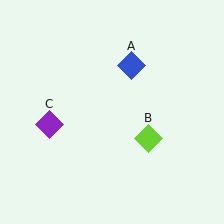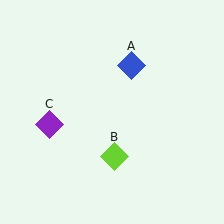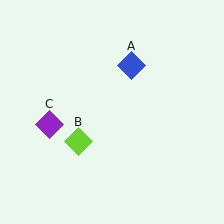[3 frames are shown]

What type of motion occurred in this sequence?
The lime diamond (object B) rotated clockwise around the center of the scene.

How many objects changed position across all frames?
1 object changed position: lime diamond (object B).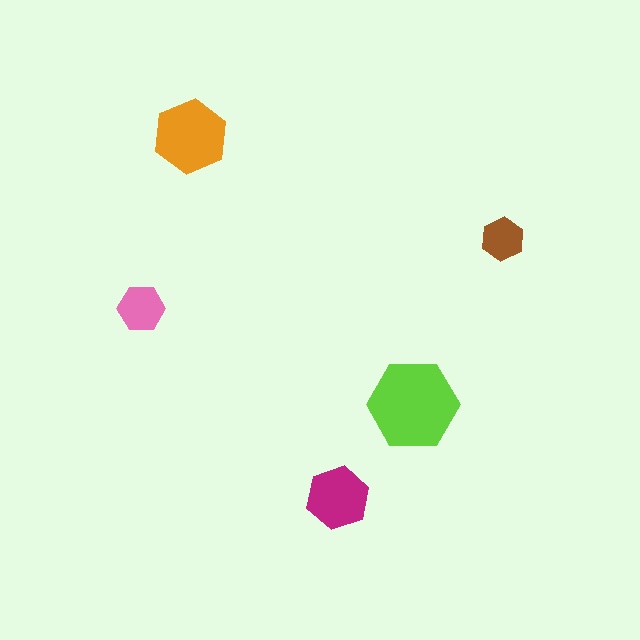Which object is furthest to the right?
The brown hexagon is rightmost.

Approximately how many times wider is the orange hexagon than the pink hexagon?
About 1.5 times wider.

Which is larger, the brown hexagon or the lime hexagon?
The lime one.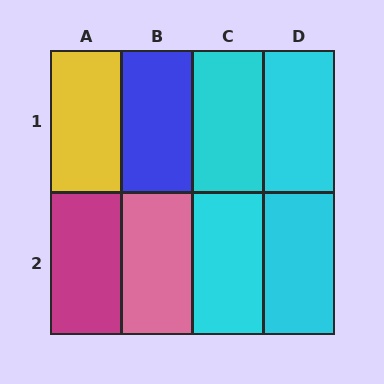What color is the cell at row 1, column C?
Cyan.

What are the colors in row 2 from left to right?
Magenta, pink, cyan, cyan.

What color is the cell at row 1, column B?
Blue.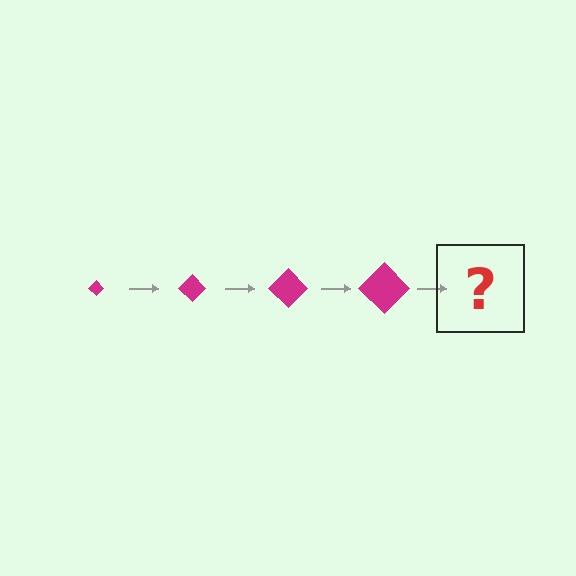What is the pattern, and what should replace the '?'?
The pattern is that the diamond gets progressively larger each step. The '?' should be a magenta diamond, larger than the previous one.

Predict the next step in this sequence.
The next step is a magenta diamond, larger than the previous one.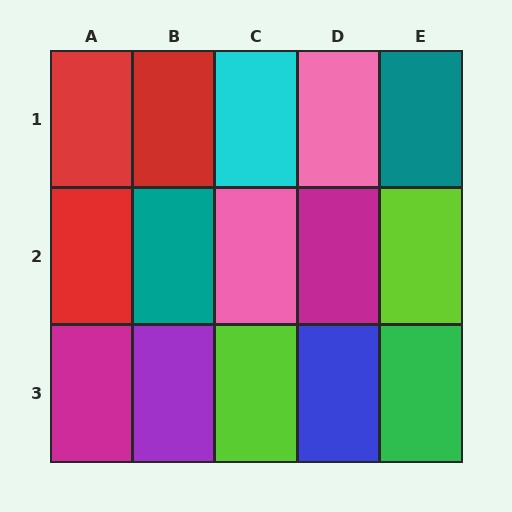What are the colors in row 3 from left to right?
Magenta, purple, lime, blue, green.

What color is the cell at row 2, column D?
Magenta.